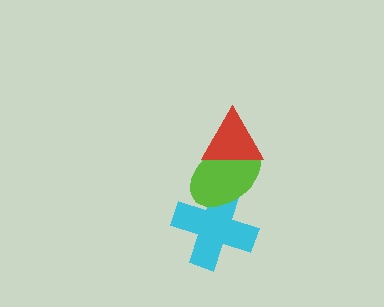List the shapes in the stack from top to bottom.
From top to bottom: the red triangle, the lime ellipse, the cyan cross.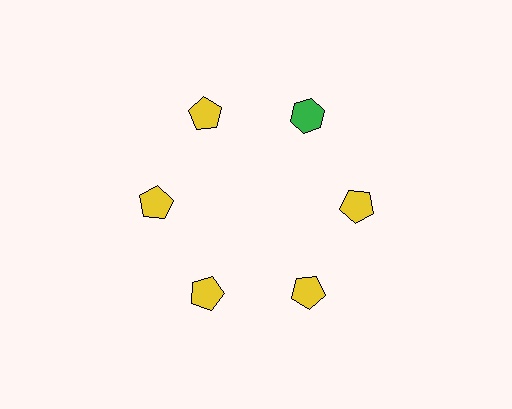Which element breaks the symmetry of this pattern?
The green hexagon at roughly the 1 o'clock position breaks the symmetry. All other shapes are yellow pentagons.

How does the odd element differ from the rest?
It differs in both color (green instead of yellow) and shape (hexagon instead of pentagon).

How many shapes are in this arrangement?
There are 6 shapes arranged in a ring pattern.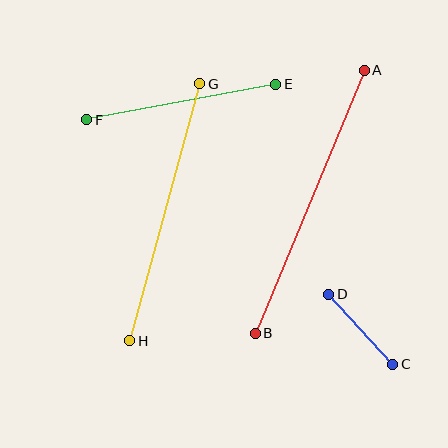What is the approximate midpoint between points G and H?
The midpoint is at approximately (165, 212) pixels.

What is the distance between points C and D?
The distance is approximately 95 pixels.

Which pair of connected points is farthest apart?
Points A and B are farthest apart.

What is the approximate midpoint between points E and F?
The midpoint is at approximately (181, 102) pixels.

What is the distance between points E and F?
The distance is approximately 193 pixels.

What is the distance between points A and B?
The distance is approximately 285 pixels.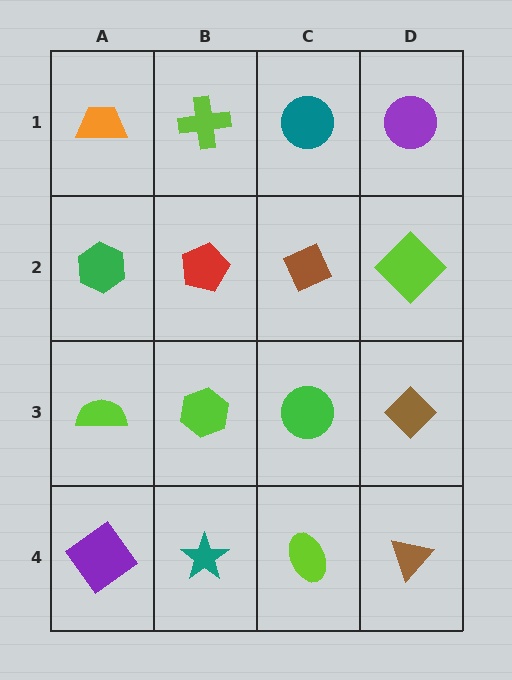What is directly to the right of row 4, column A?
A teal star.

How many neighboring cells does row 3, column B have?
4.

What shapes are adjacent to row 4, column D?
A brown diamond (row 3, column D), a lime ellipse (row 4, column C).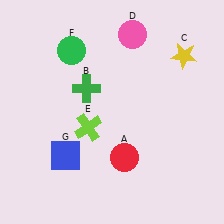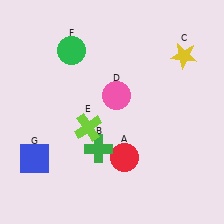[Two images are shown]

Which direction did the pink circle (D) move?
The pink circle (D) moved down.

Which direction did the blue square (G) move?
The blue square (G) moved left.